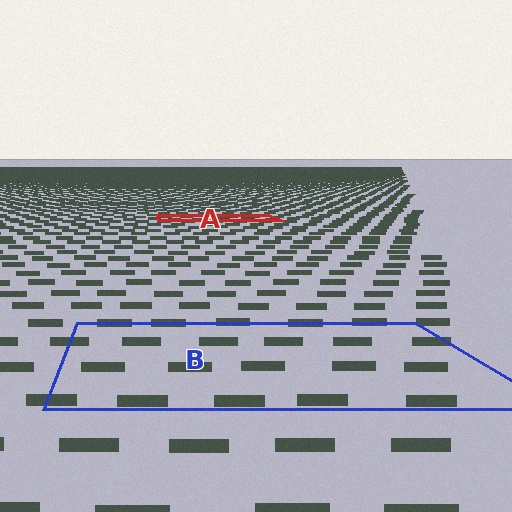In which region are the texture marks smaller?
The texture marks are smaller in region A, because it is farther away.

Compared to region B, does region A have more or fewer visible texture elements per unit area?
Region A has more texture elements per unit area — they are packed more densely because it is farther away.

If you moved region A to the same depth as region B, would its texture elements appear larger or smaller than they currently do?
They would appear larger. At a closer depth, the same texture elements are projected at a bigger on-screen size.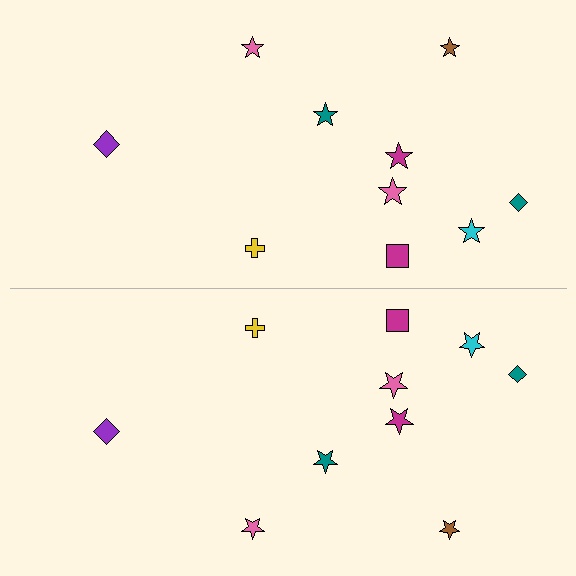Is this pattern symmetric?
Yes, this pattern has bilateral (reflection) symmetry.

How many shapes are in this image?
There are 20 shapes in this image.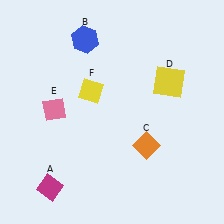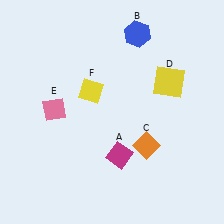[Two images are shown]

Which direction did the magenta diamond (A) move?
The magenta diamond (A) moved right.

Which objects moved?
The objects that moved are: the magenta diamond (A), the blue hexagon (B).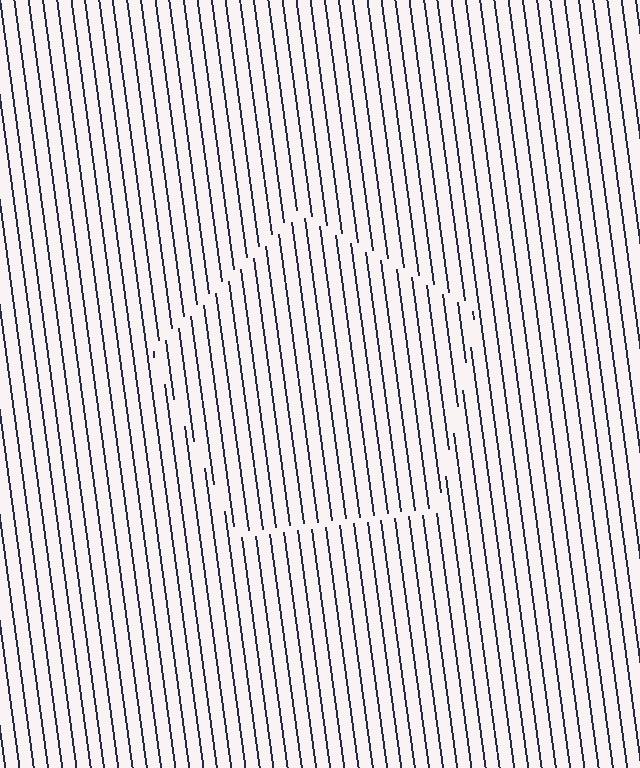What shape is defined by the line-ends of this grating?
An illusory pentagon. The interior of the shape contains the same grating, shifted by half a period — the contour is defined by the phase discontinuity where line-ends from the inner and outer gratings abut.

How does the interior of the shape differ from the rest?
The interior of the shape contains the same grating, shifted by half a period — the contour is defined by the phase discontinuity where line-ends from the inner and outer gratings abut.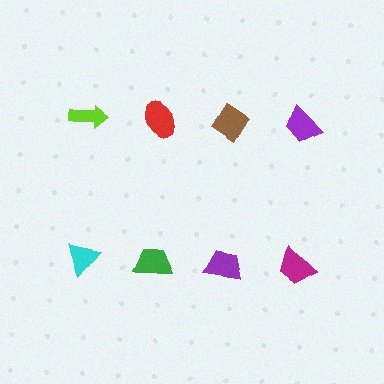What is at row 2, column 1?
A cyan triangle.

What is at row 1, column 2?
A red ellipse.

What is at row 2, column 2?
A green trapezoid.